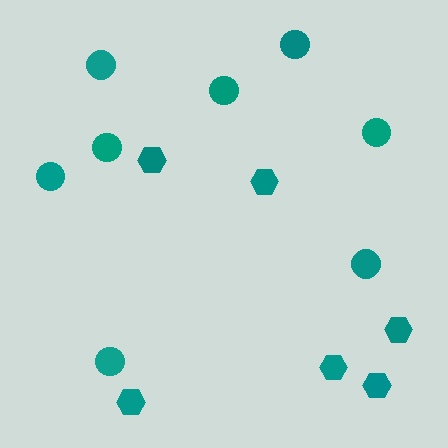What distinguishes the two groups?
There are 2 groups: one group of circles (8) and one group of hexagons (6).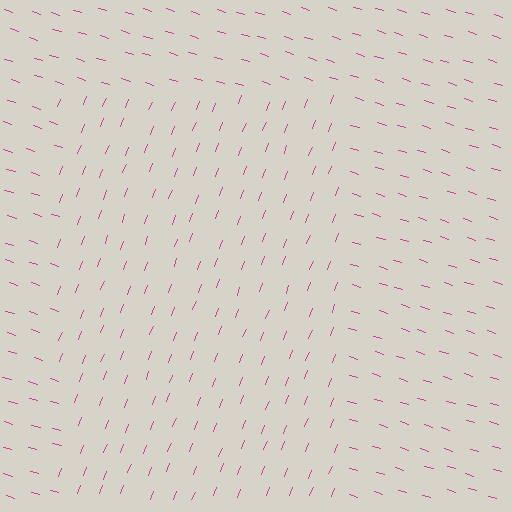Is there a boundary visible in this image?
Yes, there is a texture boundary formed by a change in line orientation.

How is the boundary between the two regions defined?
The boundary is defined purely by a change in line orientation (approximately 86 degrees difference). All lines are the same color and thickness.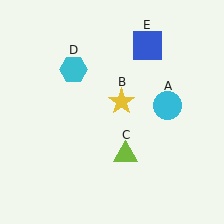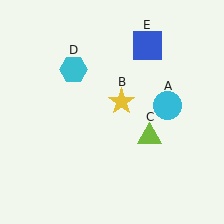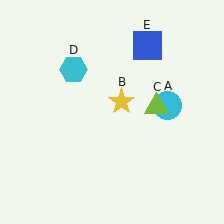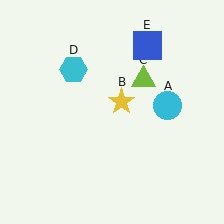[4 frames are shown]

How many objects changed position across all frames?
1 object changed position: lime triangle (object C).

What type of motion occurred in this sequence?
The lime triangle (object C) rotated counterclockwise around the center of the scene.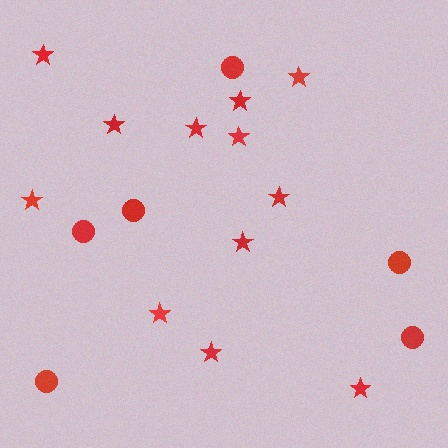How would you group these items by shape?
There are 2 groups: one group of circles (6) and one group of stars (12).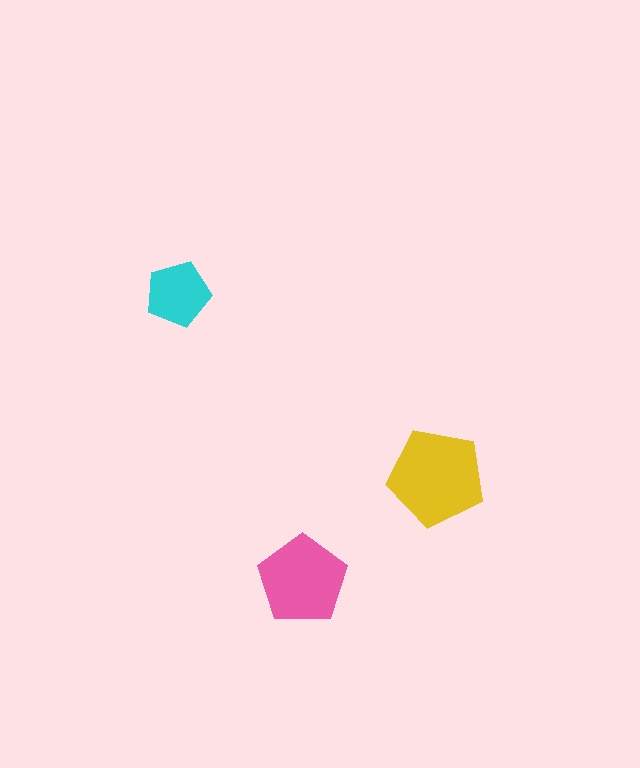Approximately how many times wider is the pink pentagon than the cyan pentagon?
About 1.5 times wider.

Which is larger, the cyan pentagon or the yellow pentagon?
The yellow one.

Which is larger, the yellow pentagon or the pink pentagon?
The yellow one.